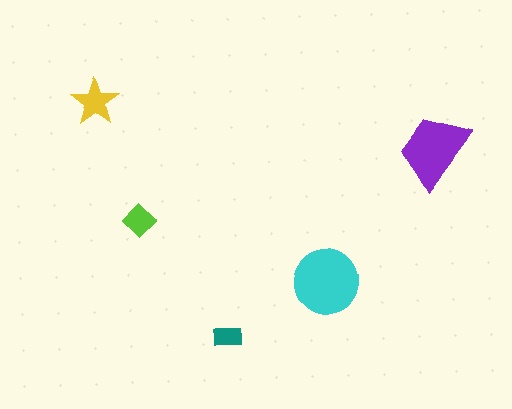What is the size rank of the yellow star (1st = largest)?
3rd.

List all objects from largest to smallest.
The cyan circle, the purple trapezoid, the yellow star, the lime diamond, the teal rectangle.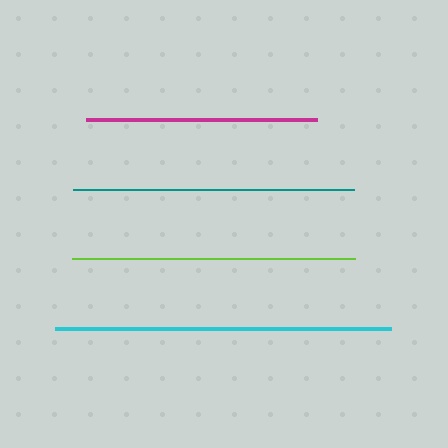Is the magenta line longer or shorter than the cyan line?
The cyan line is longer than the magenta line.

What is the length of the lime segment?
The lime segment is approximately 284 pixels long.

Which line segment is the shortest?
The magenta line is the shortest at approximately 231 pixels.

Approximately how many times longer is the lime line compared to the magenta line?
The lime line is approximately 1.2 times the length of the magenta line.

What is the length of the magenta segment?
The magenta segment is approximately 231 pixels long.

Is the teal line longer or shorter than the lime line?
The lime line is longer than the teal line.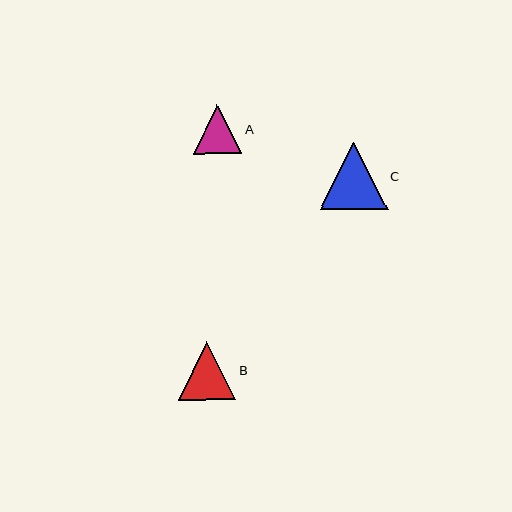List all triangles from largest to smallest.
From largest to smallest: C, B, A.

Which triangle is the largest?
Triangle C is the largest with a size of approximately 67 pixels.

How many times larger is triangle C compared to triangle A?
Triangle C is approximately 1.4 times the size of triangle A.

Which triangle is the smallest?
Triangle A is the smallest with a size of approximately 48 pixels.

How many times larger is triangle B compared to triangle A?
Triangle B is approximately 1.2 times the size of triangle A.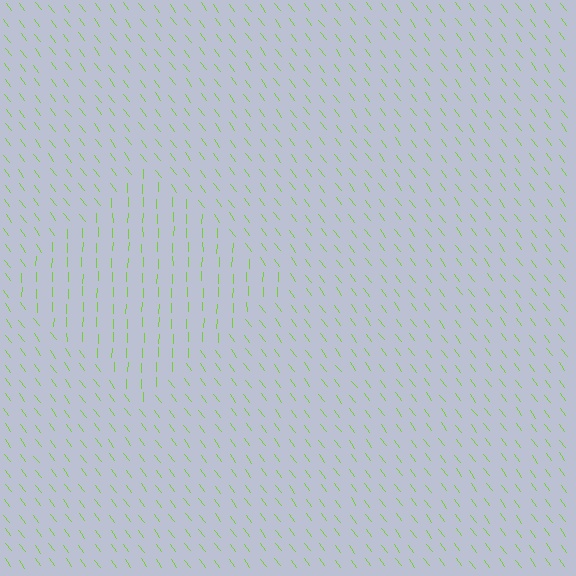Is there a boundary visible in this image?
Yes, there is a texture boundary formed by a change in line orientation.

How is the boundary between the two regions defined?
The boundary is defined purely by a change in line orientation (approximately 38 degrees difference). All lines are the same color and thickness.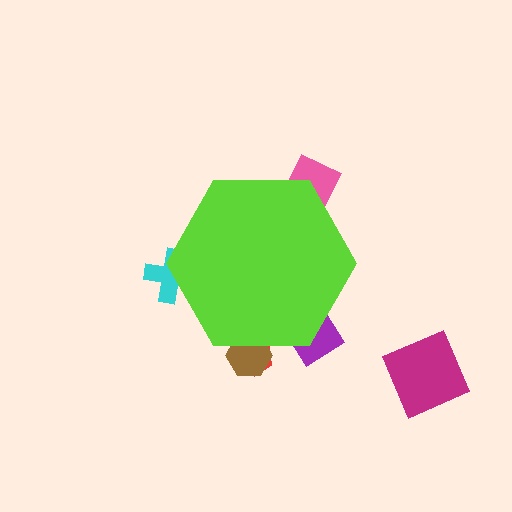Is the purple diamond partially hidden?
Yes, the purple diamond is partially hidden behind the lime hexagon.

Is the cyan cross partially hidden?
Yes, the cyan cross is partially hidden behind the lime hexagon.